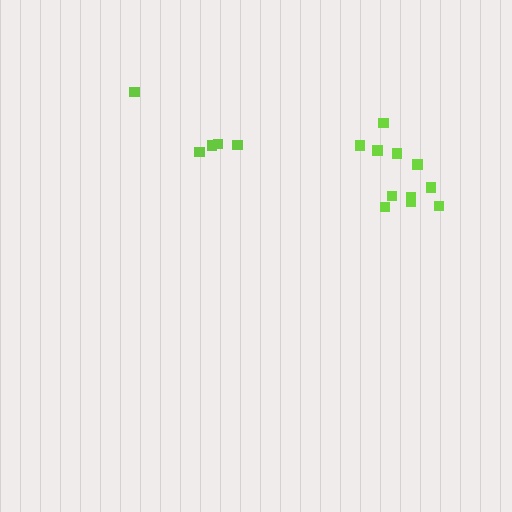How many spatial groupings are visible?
There are 2 spatial groupings.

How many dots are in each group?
Group 1: 5 dots, Group 2: 11 dots (16 total).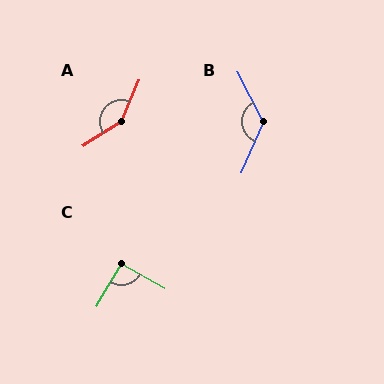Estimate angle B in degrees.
Approximately 129 degrees.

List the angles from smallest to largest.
C (91°), B (129°), A (145°).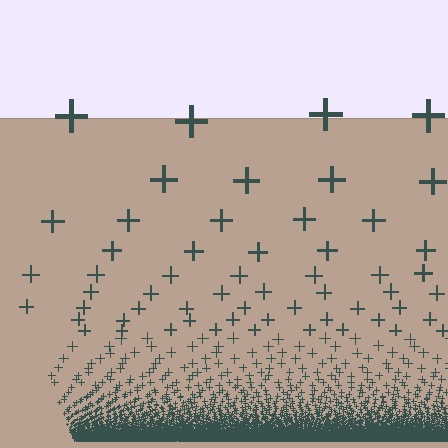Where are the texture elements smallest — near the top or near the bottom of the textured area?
Near the bottom.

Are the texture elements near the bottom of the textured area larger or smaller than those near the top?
Smaller. The gradient is inverted — elements near the bottom are smaller and denser.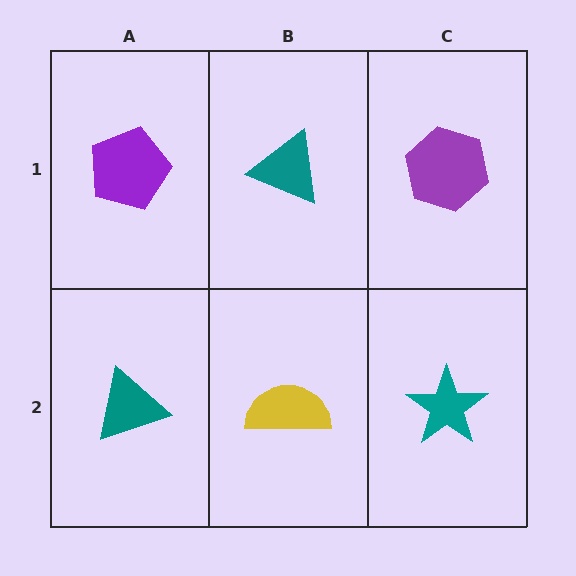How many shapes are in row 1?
3 shapes.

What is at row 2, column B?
A yellow semicircle.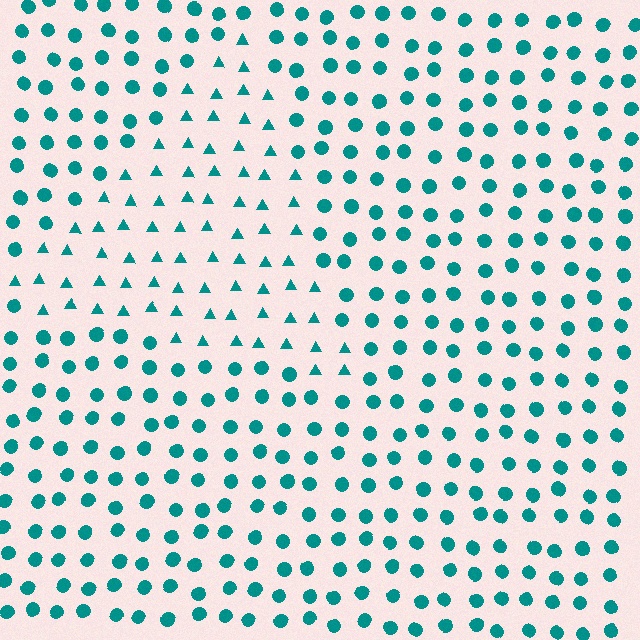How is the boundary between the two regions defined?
The boundary is defined by a change in element shape: triangles inside vs. circles outside. All elements share the same color and spacing.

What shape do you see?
I see a triangle.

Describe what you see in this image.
The image is filled with small teal elements arranged in a uniform grid. A triangle-shaped region contains triangles, while the surrounding area contains circles. The boundary is defined purely by the change in element shape.